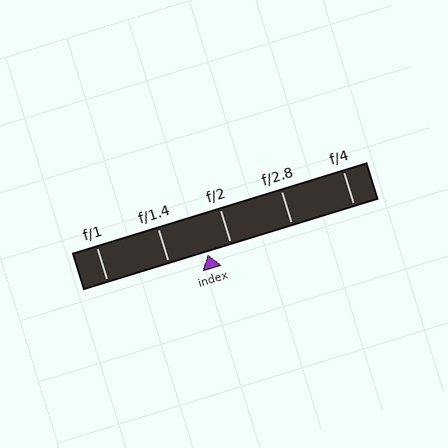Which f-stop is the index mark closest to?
The index mark is closest to f/2.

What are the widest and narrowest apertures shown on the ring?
The widest aperture shown is f/1 and the narrowest is f/4.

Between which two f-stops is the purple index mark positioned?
The index mark is between f/1.4 and f/2.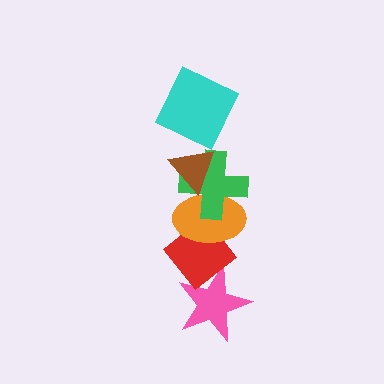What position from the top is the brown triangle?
The brown triangle is 2nd from the top.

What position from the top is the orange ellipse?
The orange ellipse is 4th from the top.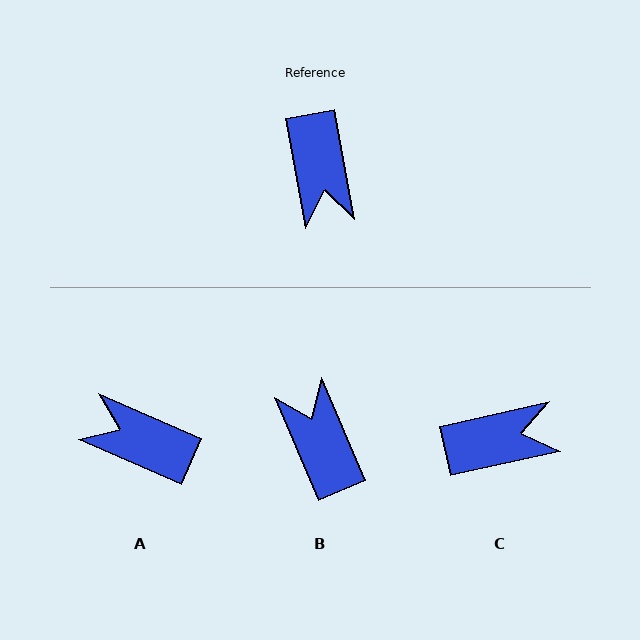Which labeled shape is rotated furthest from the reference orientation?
B, about 167 degrees away.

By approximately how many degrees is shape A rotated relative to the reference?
Approximately 124 degrees clockwise.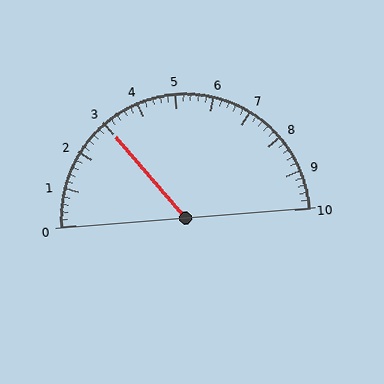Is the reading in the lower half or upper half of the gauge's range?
The reading is in the lower half of the range (0 to 10).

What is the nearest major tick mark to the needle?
The nearest major tick mark is 3.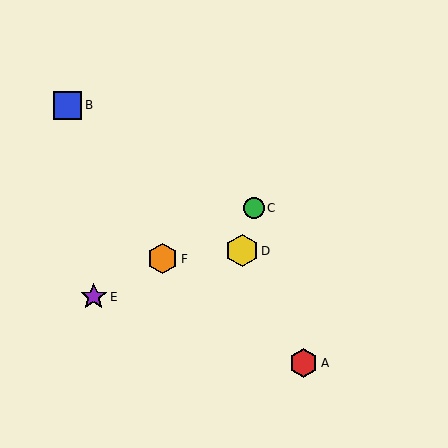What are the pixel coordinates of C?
Object C is at (254, 208).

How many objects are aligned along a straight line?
3 objects (C, E, F) are aligned along a straight line.